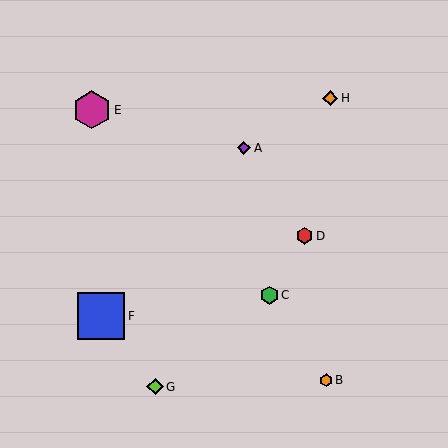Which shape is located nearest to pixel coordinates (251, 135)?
The purple diamond (labeled A) at (244, 148) is nearest to that location.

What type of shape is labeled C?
Shape C is a green hexagon.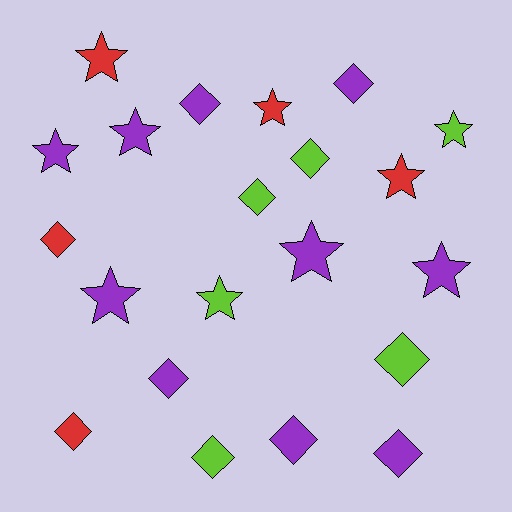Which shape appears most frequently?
Diamond, with 11 objects.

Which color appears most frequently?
Purple, with 10 objects.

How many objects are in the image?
There are 21 objects.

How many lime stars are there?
There are 2 lime stars.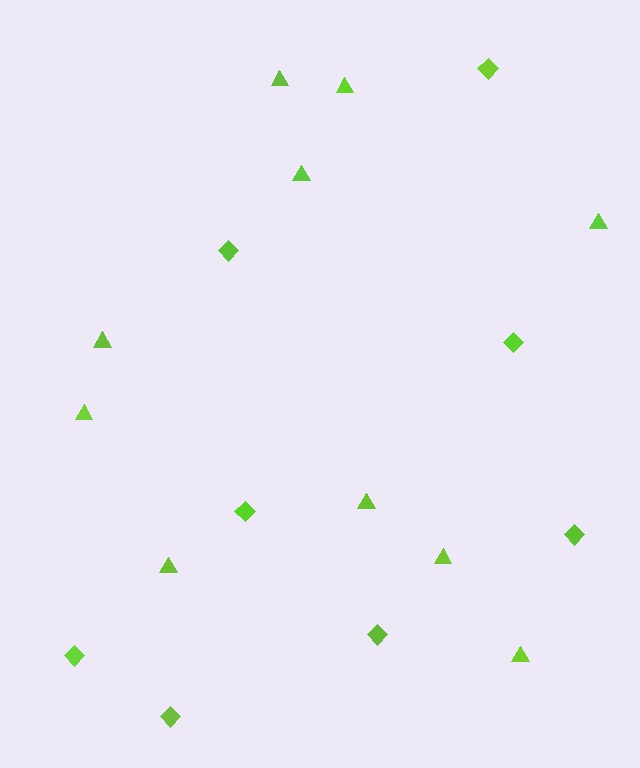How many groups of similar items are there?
There are 2 groups: one group of triangles (10) and one group of diamonds (8).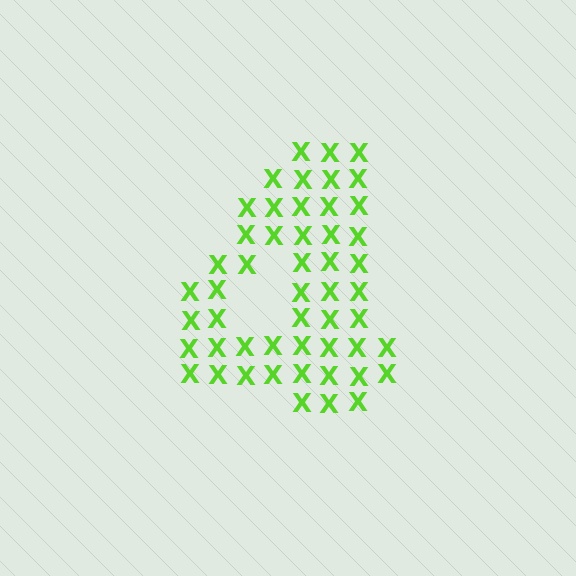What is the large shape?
The large shape is the digit 4.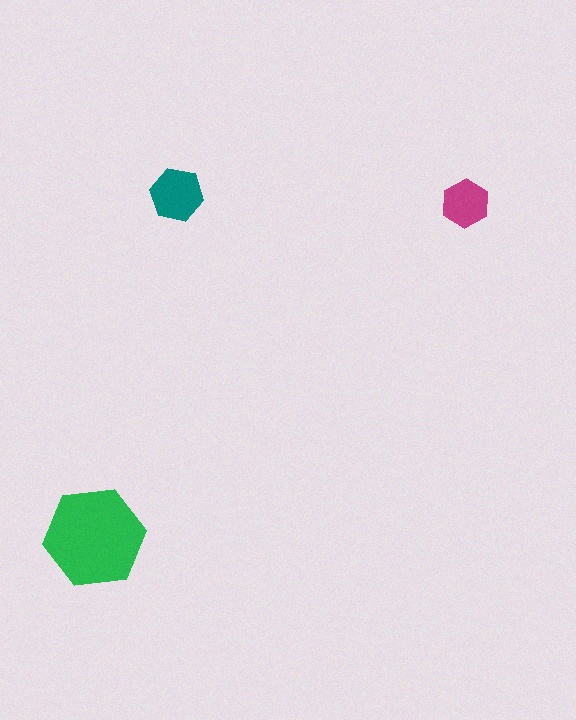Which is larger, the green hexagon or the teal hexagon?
The green one.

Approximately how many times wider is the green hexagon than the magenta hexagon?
About 2 times wider.